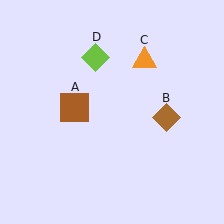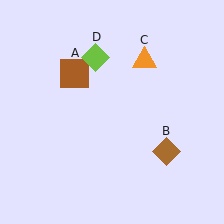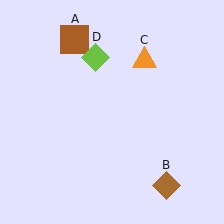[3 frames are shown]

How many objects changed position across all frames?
2 objects changed position: brown square (object A), brown diamond (object B).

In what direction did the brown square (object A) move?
The brown square (object A) moved up.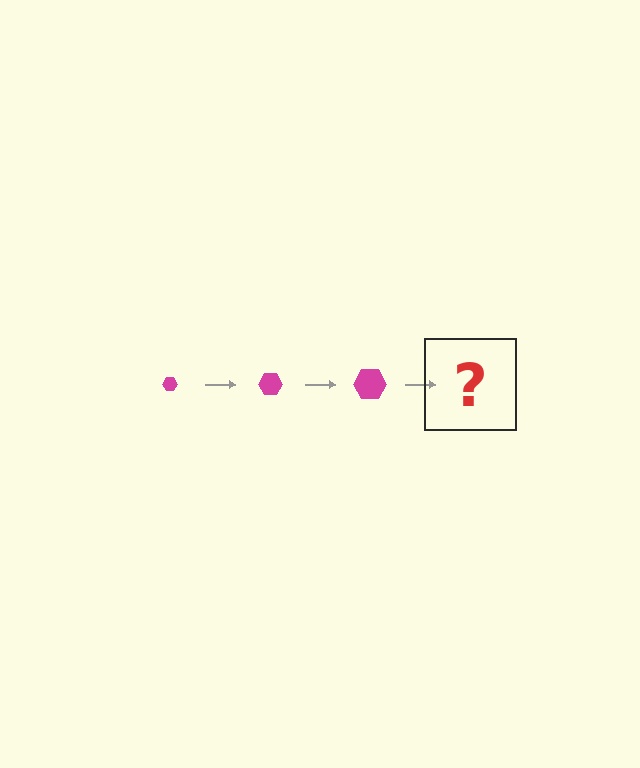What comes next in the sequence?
The next element should be a magenta hexagon, larger than the previous one.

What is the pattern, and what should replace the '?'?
The pattern is that the hexagon gets progressively larger each step. The '?' should be a magenta hexagon, larger than the previous one.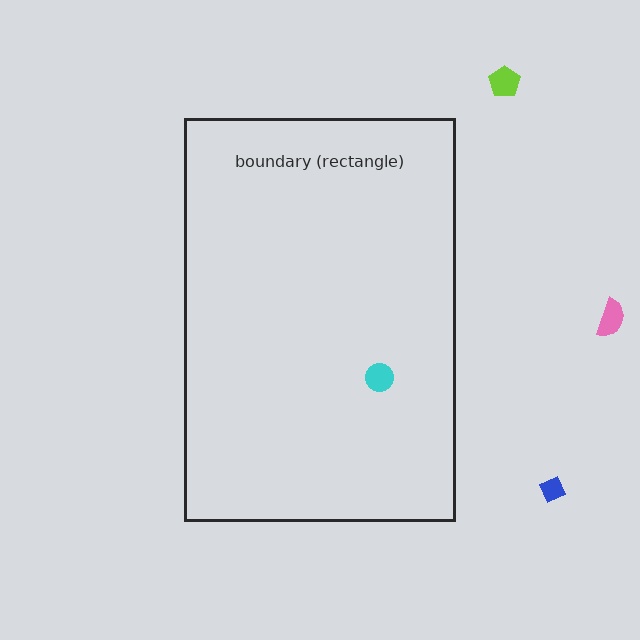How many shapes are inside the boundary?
1 inside, 3 outside.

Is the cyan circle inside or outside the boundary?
Inside.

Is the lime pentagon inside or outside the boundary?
Outside.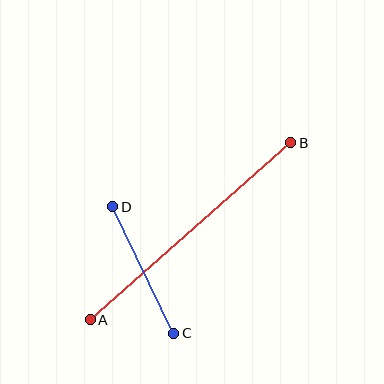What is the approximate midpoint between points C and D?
The midpoint is at approximately (143, 270) pixels.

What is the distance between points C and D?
The distance is approximately 140 pixels.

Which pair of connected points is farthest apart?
Points A and B are farthest apart.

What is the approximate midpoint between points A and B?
The midpoint is at approximately (190, 231) pixels.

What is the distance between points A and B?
The distance is approximately 267 pixels.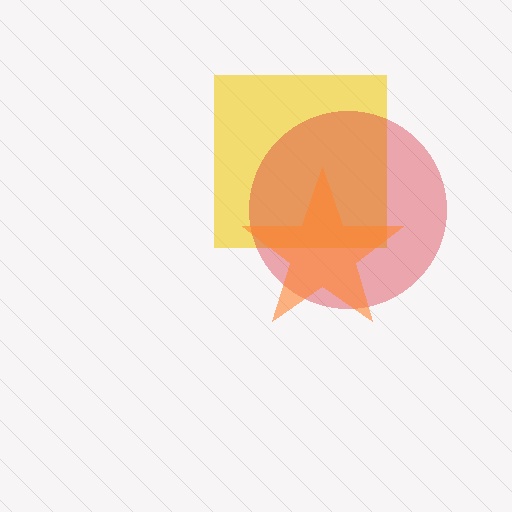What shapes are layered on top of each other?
The layered shapes are: a yellow square, a red circle, an orange star.